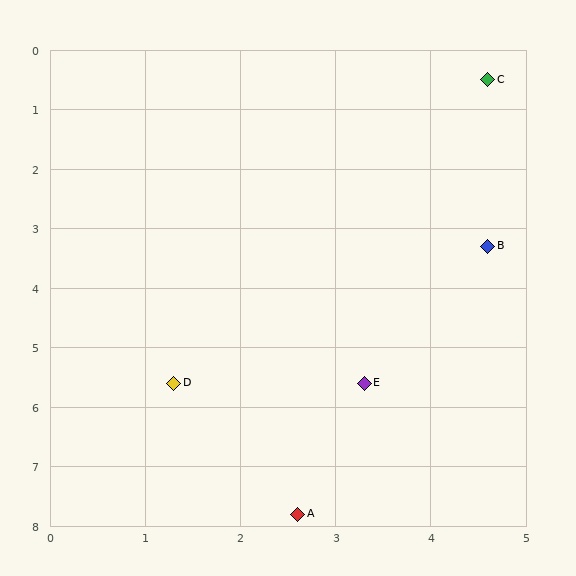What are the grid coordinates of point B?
Point B is at approximately (4.6, 3.3).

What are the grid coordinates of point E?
Point E is at approximately (3.3, 5.6).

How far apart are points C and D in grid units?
Points C and D are about 6.1 grid units apart.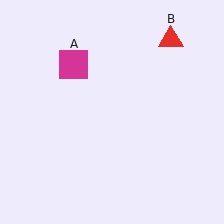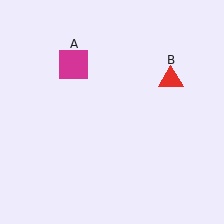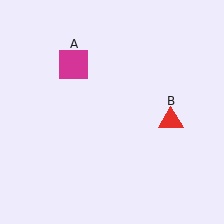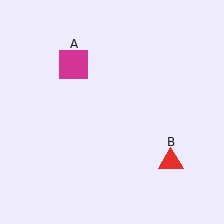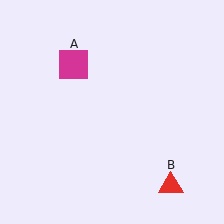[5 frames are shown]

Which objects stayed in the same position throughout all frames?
Magenta square (object A) remained stationary.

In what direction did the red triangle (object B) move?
The red triangle (object B) moved down.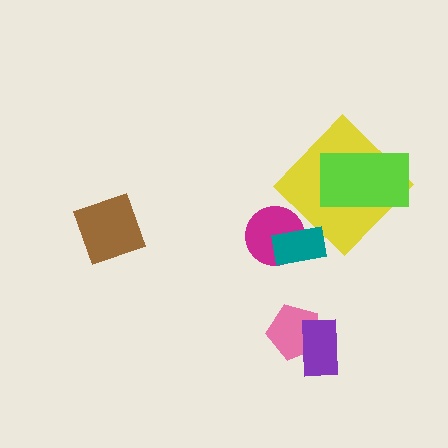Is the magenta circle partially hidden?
Yes, it is partially covered by another shape.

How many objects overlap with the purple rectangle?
1 object overlaps with the purple rectangle.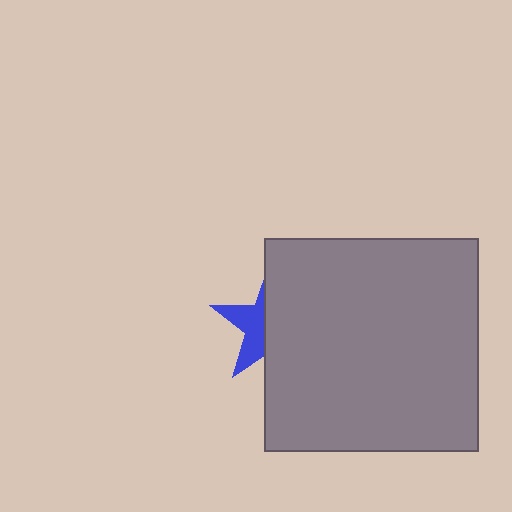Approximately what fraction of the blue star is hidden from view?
Roughly 62% of the blue star is hidden behind the gray square.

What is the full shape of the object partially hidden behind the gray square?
The partially hidden object is a blue star.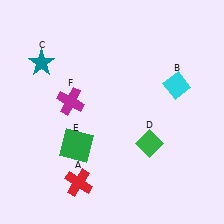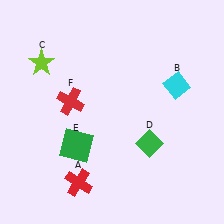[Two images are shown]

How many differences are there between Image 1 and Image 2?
There are 2 differences between the two images.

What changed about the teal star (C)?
In Image 1, C is teal. In Image 2, it changed to lime.